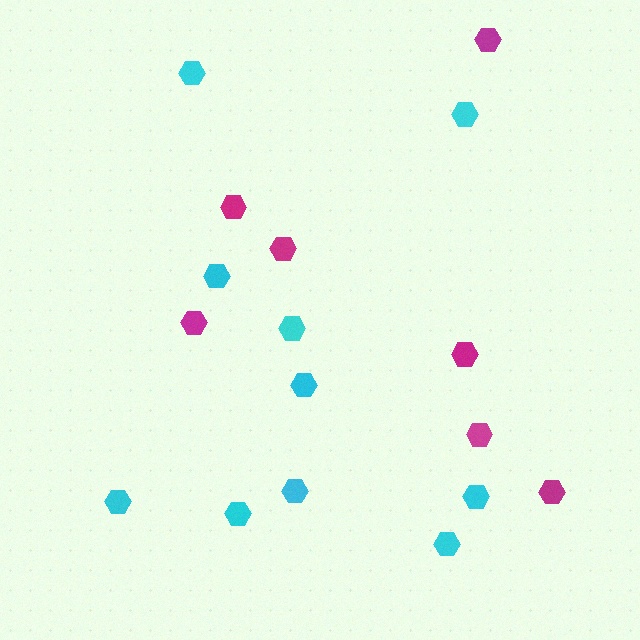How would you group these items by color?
There are 2 groups: one group of magenta hexagons (7) and one group of cyan hexagons (10).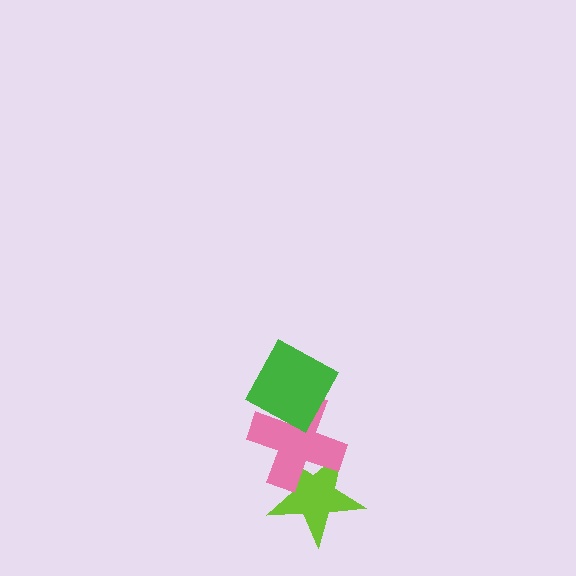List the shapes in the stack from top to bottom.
From top to bottom: the green diamond, the pink cross, the lime star.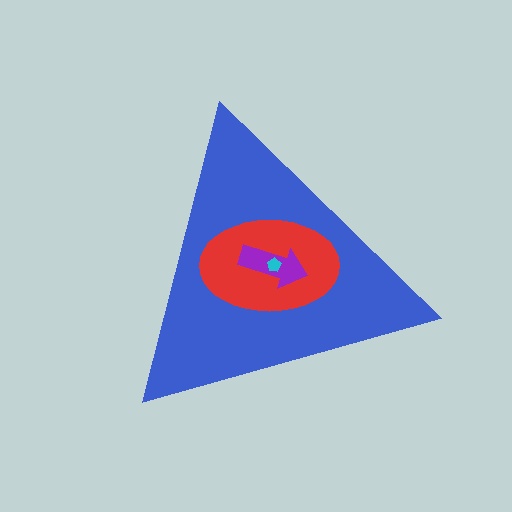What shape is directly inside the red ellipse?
The purple arrow.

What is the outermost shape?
The blue triangle.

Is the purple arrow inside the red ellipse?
Yes.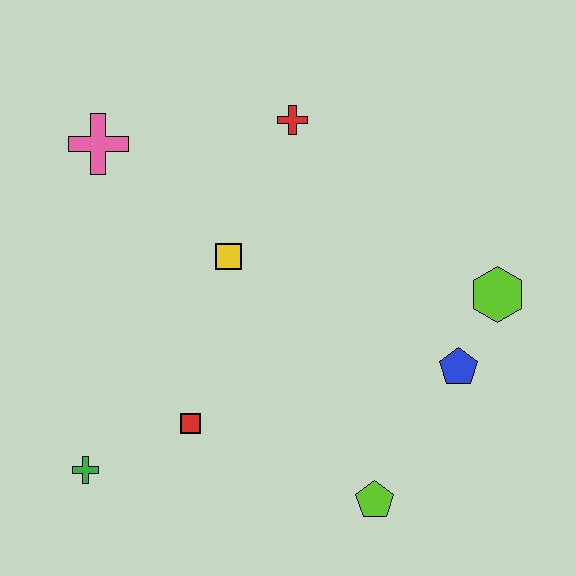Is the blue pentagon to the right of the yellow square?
Yes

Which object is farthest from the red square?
The lime hexagon is farthest from the red square.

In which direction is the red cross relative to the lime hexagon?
The red cross is to the left of the lime hexagon.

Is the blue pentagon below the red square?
No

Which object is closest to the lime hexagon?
The blue pentagon is closest to the lime hexagon.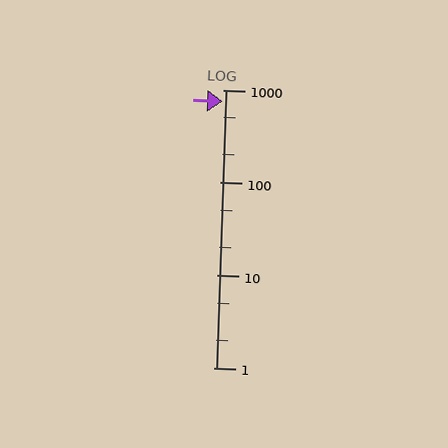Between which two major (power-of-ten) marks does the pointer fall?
The pointer is between 100 and 1000.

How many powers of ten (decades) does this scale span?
The scale spans 3 decades, from 1 to 1000.